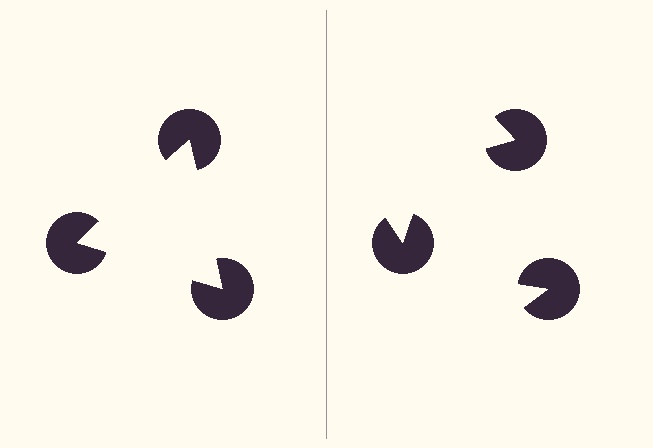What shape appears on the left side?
An illusory triangle.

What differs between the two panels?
The pac-man discs are positioned identically on both sides; only the wedge orientations differ. On the left they align to a triangle; on the right they are misaligned.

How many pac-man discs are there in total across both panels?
6 — 3 on each side.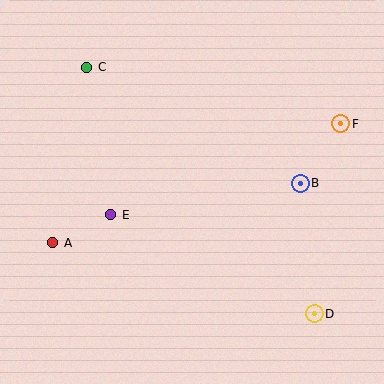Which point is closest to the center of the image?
Point E at (111, 215) is closest to the center.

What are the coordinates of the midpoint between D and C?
The midpoint between D and C is at (200, 191).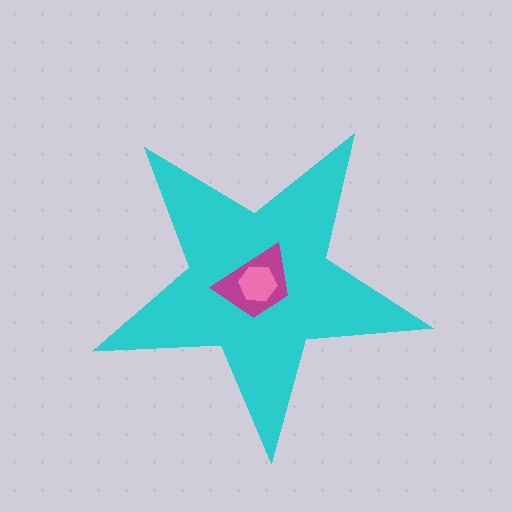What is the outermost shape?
The cyan star.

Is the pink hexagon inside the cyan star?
Yes.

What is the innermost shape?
The pink hexagon.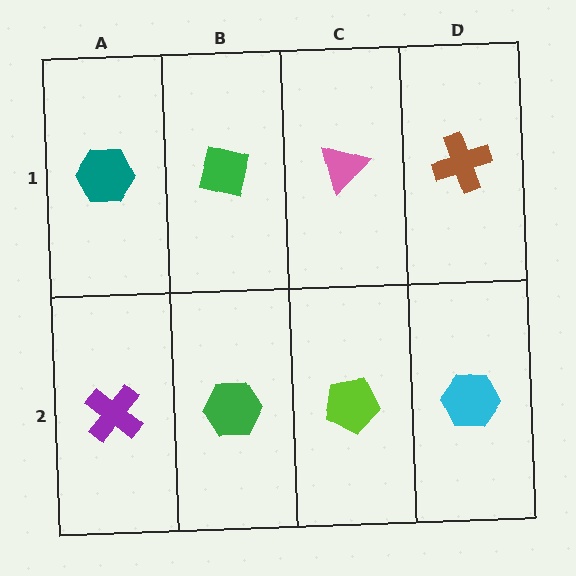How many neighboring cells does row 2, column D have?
2.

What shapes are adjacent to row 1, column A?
A purple cross (row 2, column A), a green square (row 1, column B).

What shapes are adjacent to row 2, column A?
A teal hexagon (row 1, column A), a green hexagon (row 2, column B).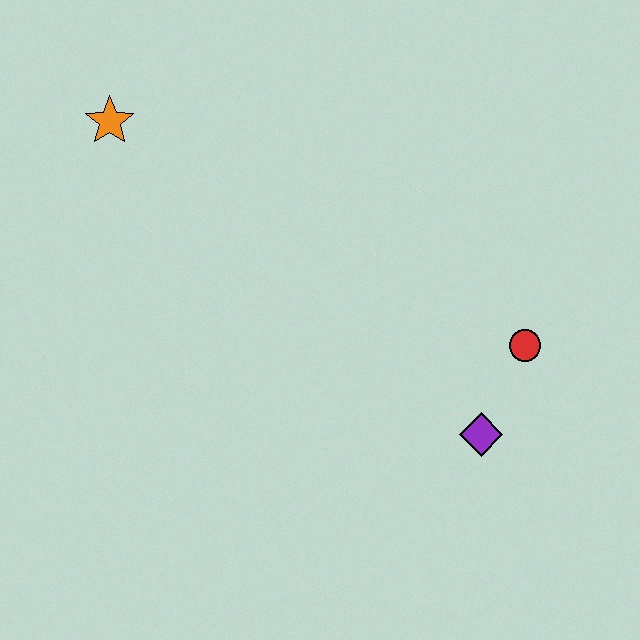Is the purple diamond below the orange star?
Yes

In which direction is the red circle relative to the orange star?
The red circle is to the right of the orange star.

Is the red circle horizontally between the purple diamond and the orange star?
No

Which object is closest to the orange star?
The red circle is closest to the orange star.